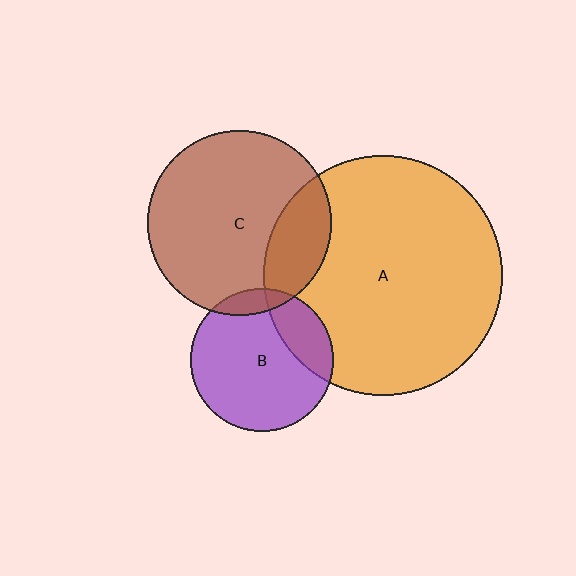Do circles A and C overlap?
Yes.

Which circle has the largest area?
Circle A (orange).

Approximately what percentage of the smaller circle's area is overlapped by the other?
Approximately 20%.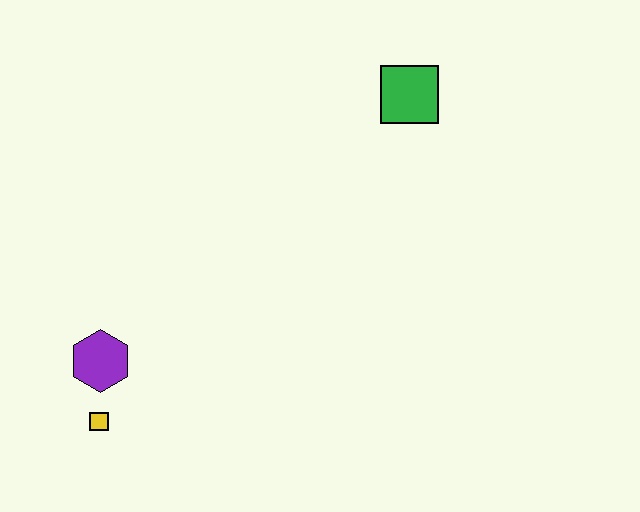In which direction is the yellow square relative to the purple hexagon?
The yellow square is below the purple hexagon.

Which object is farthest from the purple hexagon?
The green square is farthest from the purple hexagon.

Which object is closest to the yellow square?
The purple hexagon is closest to the yellow square.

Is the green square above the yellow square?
Yes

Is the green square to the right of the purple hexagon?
Yes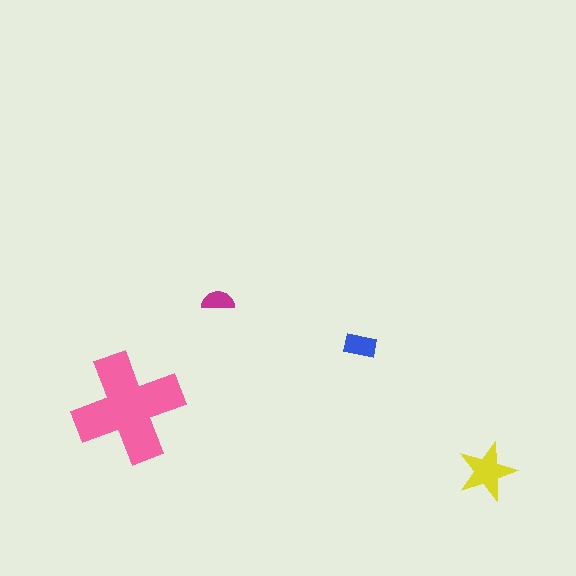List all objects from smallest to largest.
The magenta semicircle, the blue rectangle, the yellow star, the pink cross.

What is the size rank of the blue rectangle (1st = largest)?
3rd.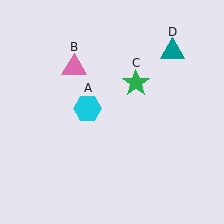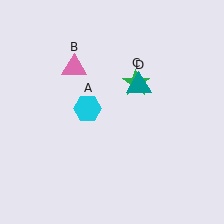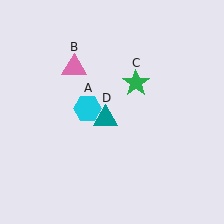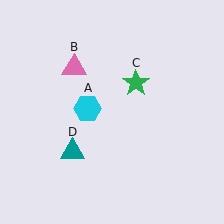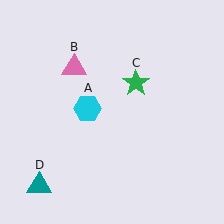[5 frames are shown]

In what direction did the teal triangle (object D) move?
The teal triangle (object D) moved down and to the left.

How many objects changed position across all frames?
1 object changed position: teal triangle (object D).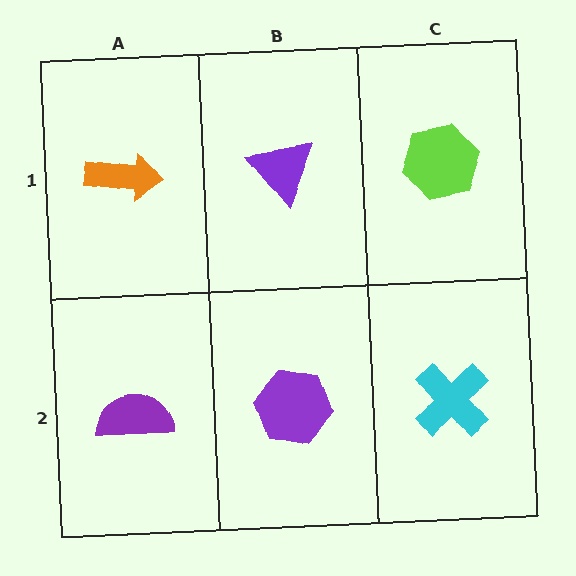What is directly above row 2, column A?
An orange arrow.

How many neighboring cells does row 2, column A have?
2.